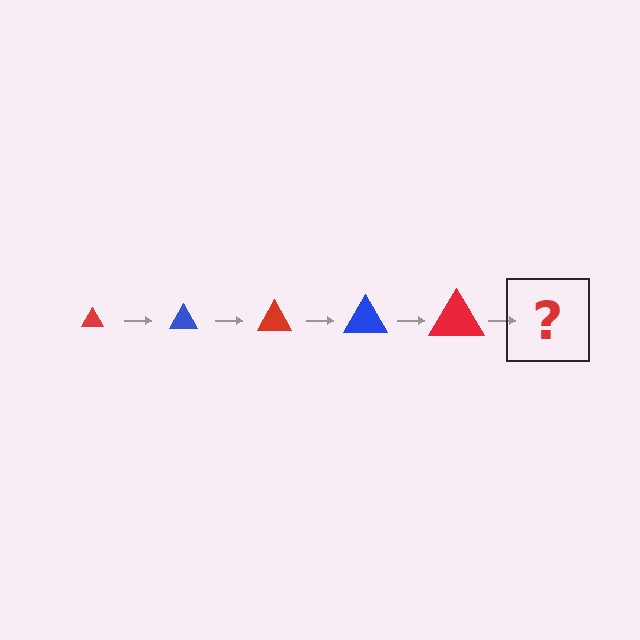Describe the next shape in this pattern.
It should be a blue triangle, larger than the previous one.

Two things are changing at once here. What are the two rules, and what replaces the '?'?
The two rules are that the triangle grows larger each step and the color cycles through red and blue. The '?' should be a blue triangle, larger than the previous one.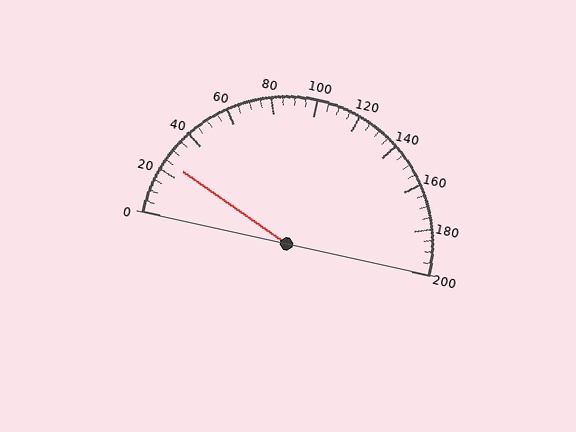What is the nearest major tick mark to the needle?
The nearest major tick mark is 20.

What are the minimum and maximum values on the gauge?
The gauge ranges from 0 to 200.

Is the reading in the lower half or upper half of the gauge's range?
The reading is in the lower half of the range (0 to 200).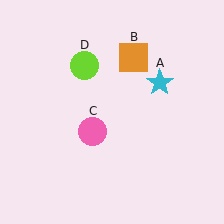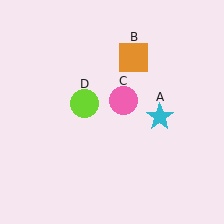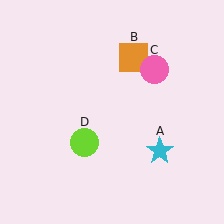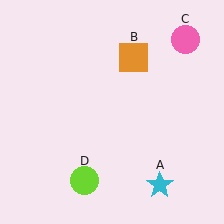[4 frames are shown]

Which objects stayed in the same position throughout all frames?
Orange square (object B) remained stationary.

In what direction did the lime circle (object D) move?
The lime circle (object D) moved down.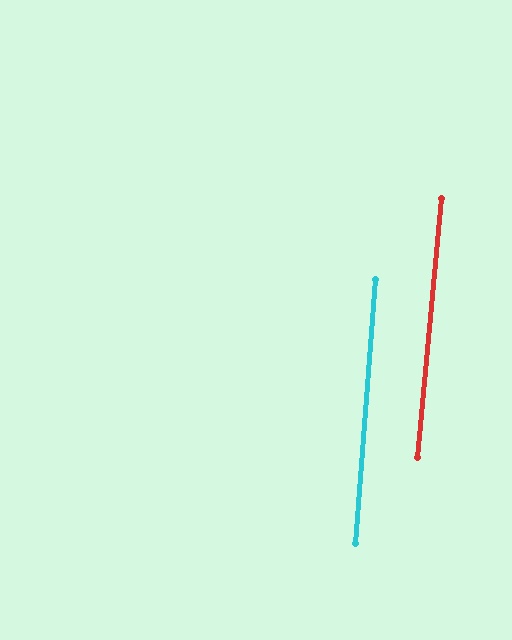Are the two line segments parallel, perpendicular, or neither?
Parallel — their directions differ by only 0.9°.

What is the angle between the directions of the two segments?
Approximately 1 degree.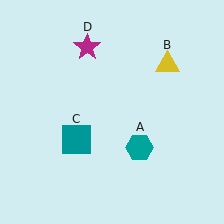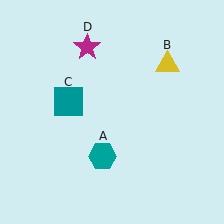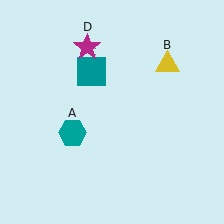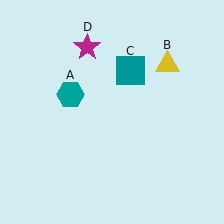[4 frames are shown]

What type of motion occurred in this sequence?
The teal hexagon (object A), teal square (object C) rotated clockwise around the center of the scene.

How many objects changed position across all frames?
2 objects changed position: teal hexagon (object A), teal square (object C).